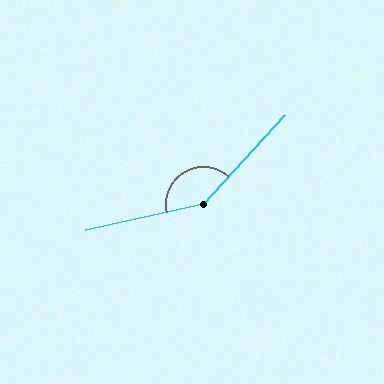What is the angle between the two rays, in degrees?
Approximately 145 degrees.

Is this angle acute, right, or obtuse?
It is obtuse.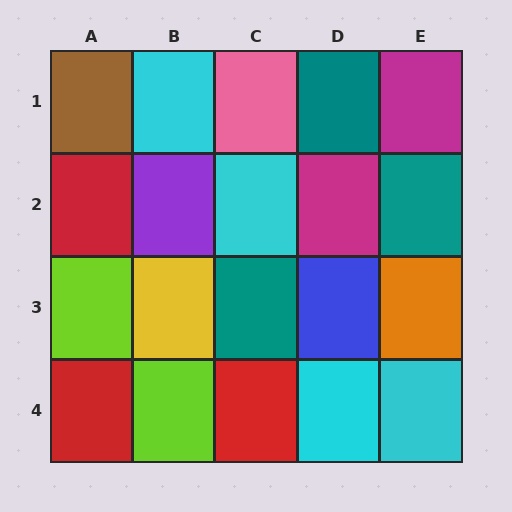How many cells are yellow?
1 cell is yellow.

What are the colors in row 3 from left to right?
Lime, yellow, teal, blue, orange.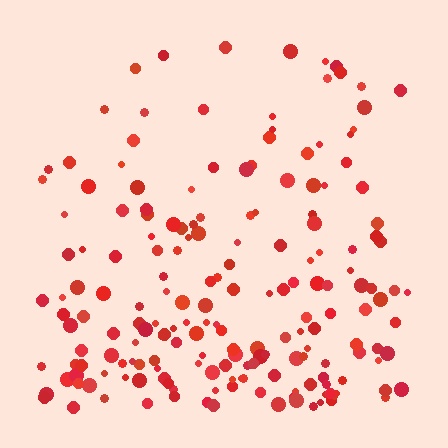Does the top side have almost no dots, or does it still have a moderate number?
Still a moderate number, just noticeably fewer than the bottom.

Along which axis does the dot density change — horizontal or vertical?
Vertical.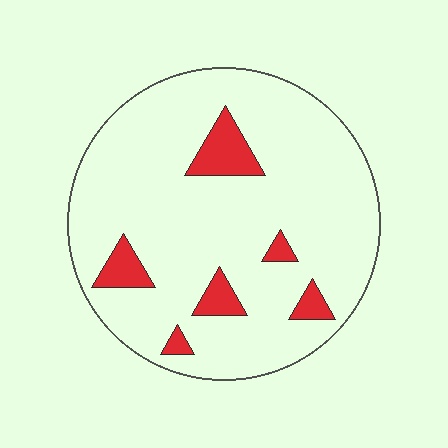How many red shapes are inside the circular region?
6.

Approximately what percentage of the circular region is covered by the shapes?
Approximately 10%.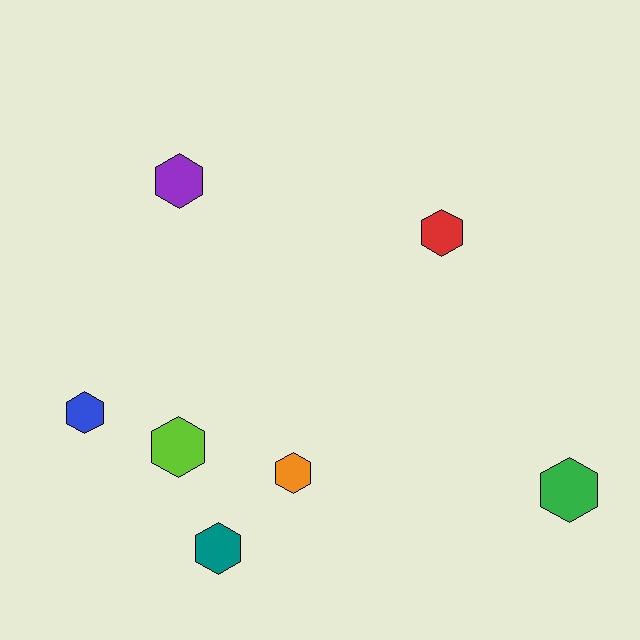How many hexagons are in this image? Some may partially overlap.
There are 7 hexagons.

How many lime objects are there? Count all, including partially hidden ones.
There is 1 lime object.